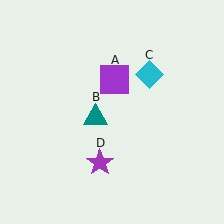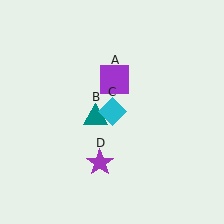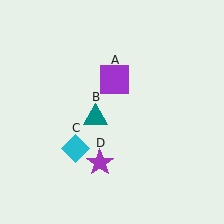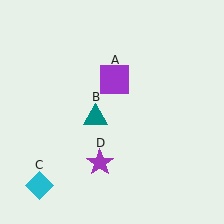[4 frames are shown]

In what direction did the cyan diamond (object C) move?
The cyan diamond (object C) moved down and to the left.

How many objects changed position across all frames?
1 object changed position: cyan diamond (object C).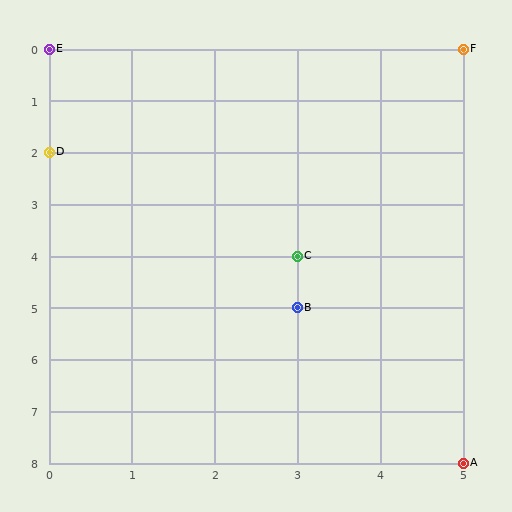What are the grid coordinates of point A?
Point A is at grid coordinates (5, 8).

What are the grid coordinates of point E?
Point E is at grid coordinates (0, 0).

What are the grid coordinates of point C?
Point C is at grid coordinates (3, 4).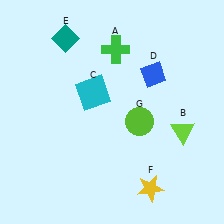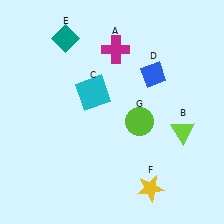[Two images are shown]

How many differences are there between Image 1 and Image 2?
There is 1 difference between the two images.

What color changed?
The cross (A) changed from green in Image 1 to magenta in Image 2.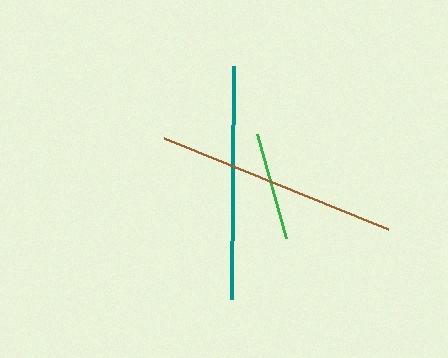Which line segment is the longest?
The brown line is the longest at approximately 242 pixels.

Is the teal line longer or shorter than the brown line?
The brown line is longer than the teal line.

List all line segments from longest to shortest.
From longest to shortest: brown, teal, green.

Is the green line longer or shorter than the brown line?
The brown line is longer than the green line.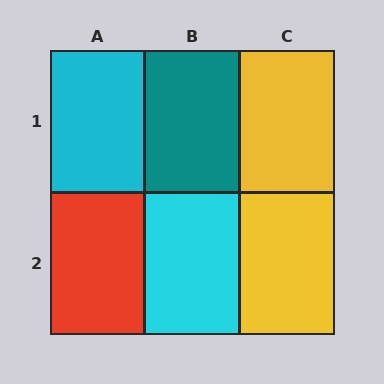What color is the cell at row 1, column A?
Cyan.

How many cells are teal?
1 cell is teal.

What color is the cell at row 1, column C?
Yellow.